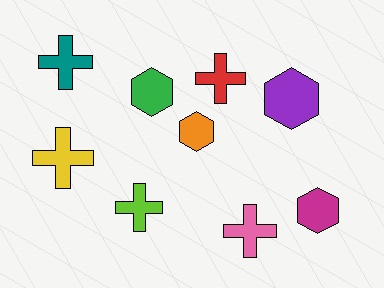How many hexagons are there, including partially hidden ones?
There are 4 hexagons.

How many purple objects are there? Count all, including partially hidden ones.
There is 1 purple object.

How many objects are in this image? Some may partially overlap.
There are 9 objects.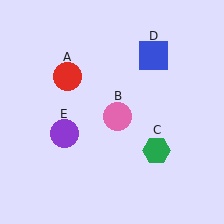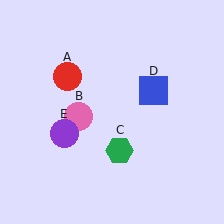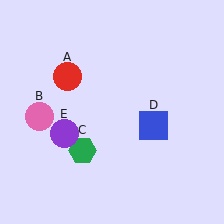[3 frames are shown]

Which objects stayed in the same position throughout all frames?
Red circle (object A) and purple circle (object E) remained stationary.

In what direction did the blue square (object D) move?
The blue square (object D) moved down.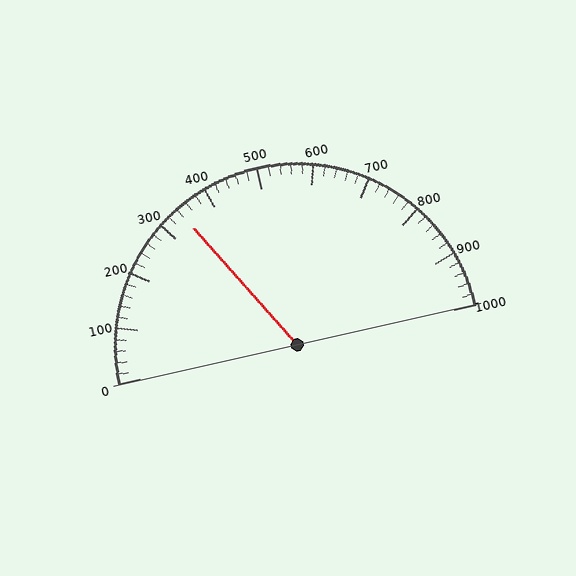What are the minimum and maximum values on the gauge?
The gauge ranges from 0 to 1000.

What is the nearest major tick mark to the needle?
The nearest major tick mark is 300.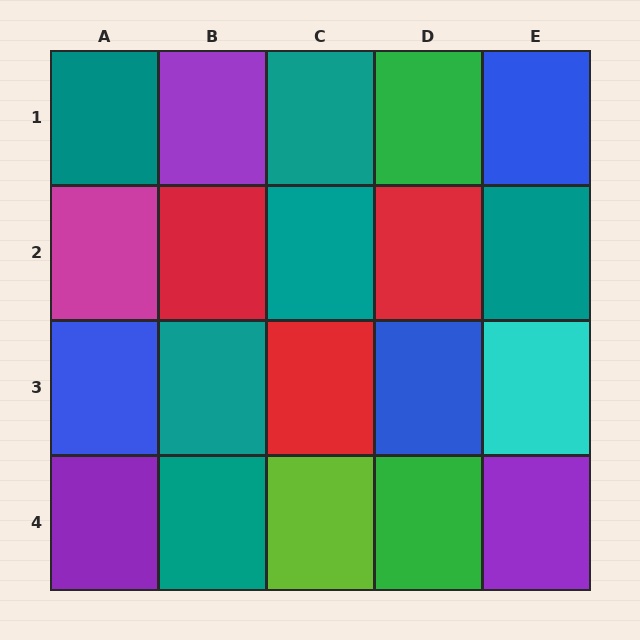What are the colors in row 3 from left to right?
Blue, teal, red, blue, cyan.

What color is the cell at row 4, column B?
Teal.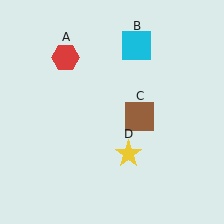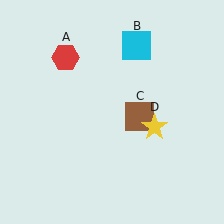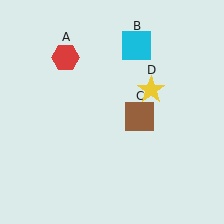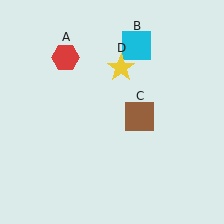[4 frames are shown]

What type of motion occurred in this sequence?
The yellow star (object D) rotated counterclockwise around the center of the scene.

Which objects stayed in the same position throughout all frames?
Red hexagon (object A) and cyan square (object B) and brown square (object C) remained stationary.